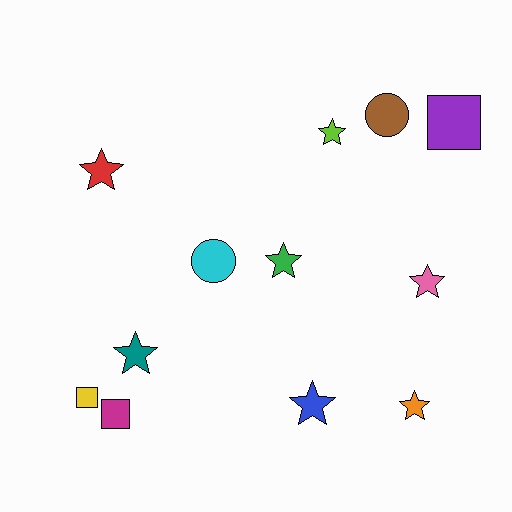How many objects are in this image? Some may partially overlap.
There are 12 objects.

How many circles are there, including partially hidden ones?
There are 2 circles.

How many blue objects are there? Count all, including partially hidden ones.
There is 1 blue object.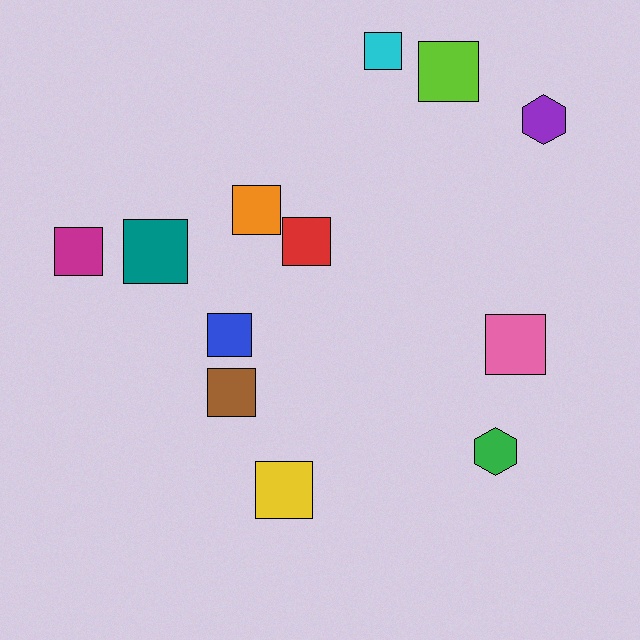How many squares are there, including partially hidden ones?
There are 10 squares.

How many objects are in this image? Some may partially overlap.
There are 12 objects.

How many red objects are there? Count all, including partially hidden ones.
There is 1 red object.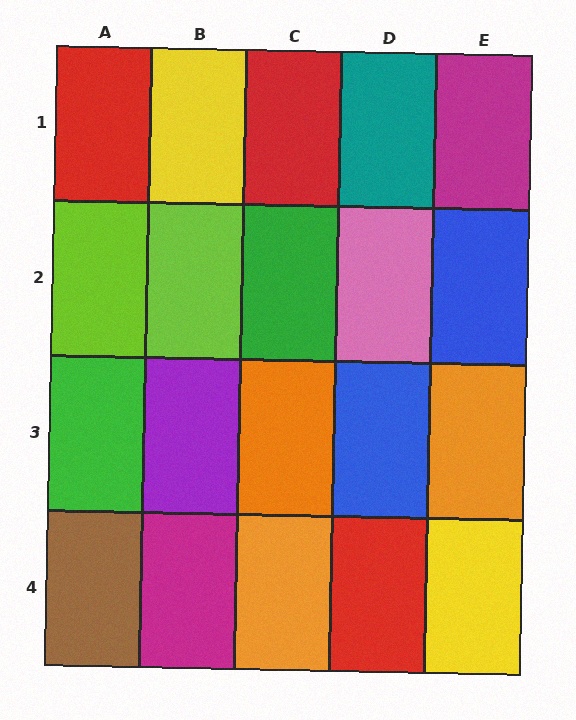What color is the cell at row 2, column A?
Lime.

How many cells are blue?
2 cells are blue.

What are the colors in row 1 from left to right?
Red, yellow, red, teal, magenta.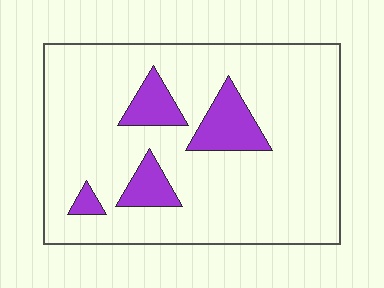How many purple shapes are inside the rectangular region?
4.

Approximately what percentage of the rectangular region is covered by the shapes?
Approximately 15%.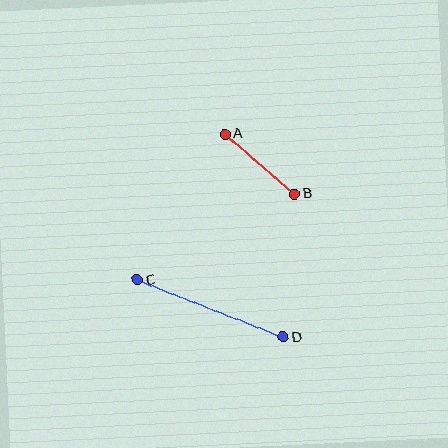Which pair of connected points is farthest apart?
Points C and D are farthest apart.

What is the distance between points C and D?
The distance is approximately 156 pixels.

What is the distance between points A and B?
The distance is approximately 92 pixels.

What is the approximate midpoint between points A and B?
The midpoint is at approximately (260, 164) pixels.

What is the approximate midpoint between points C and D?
The midpoint is at approximately (210, 309) pixels.